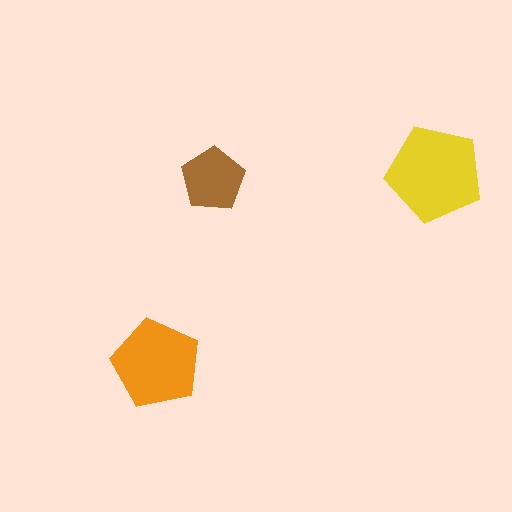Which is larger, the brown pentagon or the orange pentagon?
The orange one.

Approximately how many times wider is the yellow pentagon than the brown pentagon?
About 1.5 times wider.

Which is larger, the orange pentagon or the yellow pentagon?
The yellow one.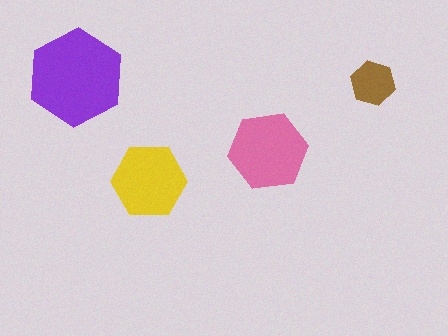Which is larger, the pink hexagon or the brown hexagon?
The pink one.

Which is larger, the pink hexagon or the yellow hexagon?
The pink one.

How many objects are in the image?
There are 4 objects in the image.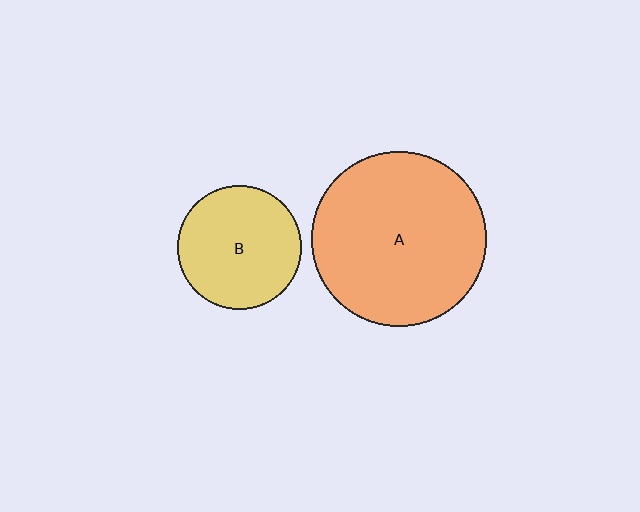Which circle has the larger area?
Circle A (orange).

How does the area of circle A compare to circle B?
Approximately 2.0 times.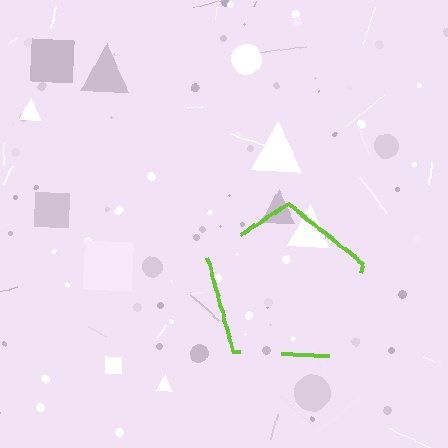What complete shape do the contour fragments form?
The contour fragments form a pentagon.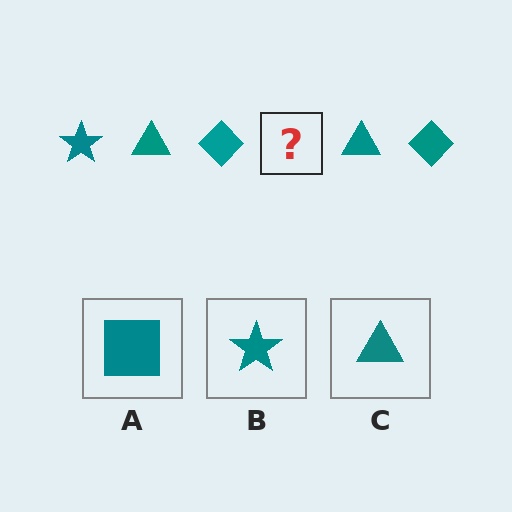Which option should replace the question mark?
Option B.